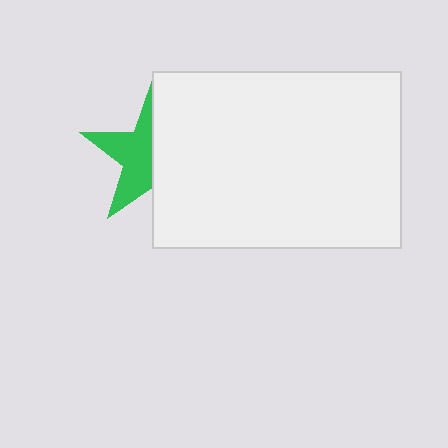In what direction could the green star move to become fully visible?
The green star could move left. That would shift it out from behind the white rectangle entirely.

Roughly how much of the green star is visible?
About half of it is visible (roughly 48%).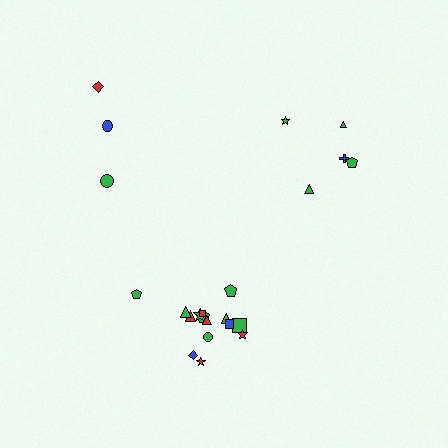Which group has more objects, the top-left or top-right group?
The top-right group.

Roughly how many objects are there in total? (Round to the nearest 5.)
Roughly 25 objects in total.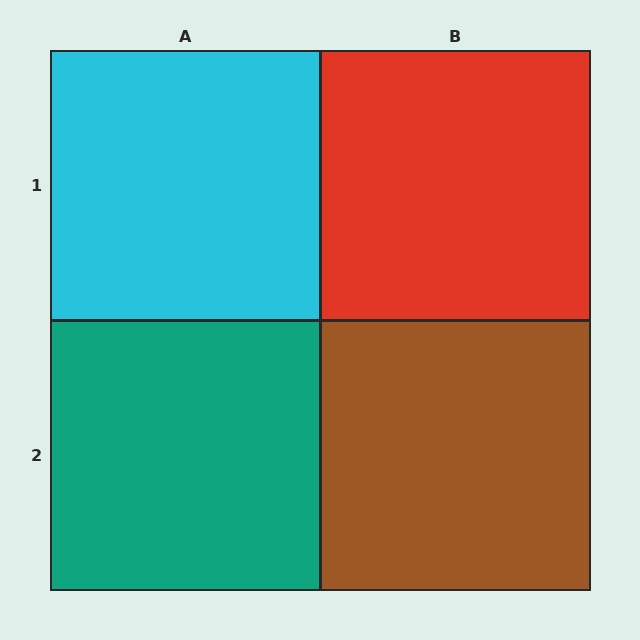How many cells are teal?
1 cell is teal.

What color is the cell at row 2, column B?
Brown.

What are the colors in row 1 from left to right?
Cyan, red.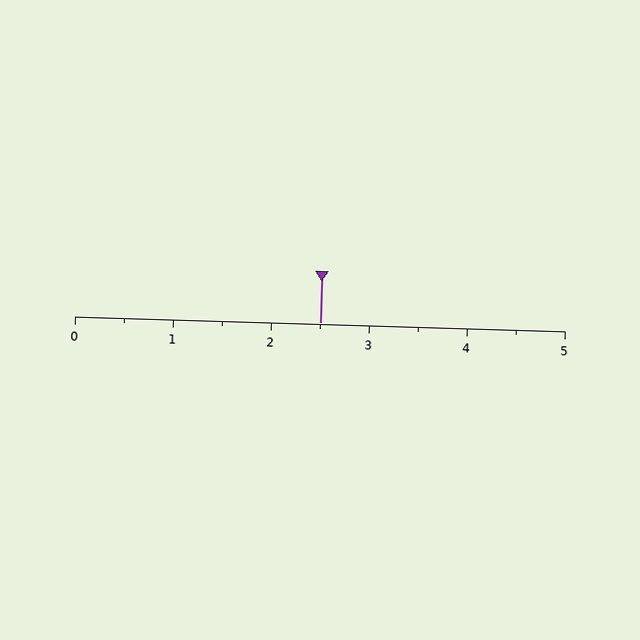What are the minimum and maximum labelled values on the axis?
The axis runs from 0 to 5.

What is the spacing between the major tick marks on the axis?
The major ticks are spaced 1 apart.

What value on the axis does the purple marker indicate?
The marker indicates approximately 2.5.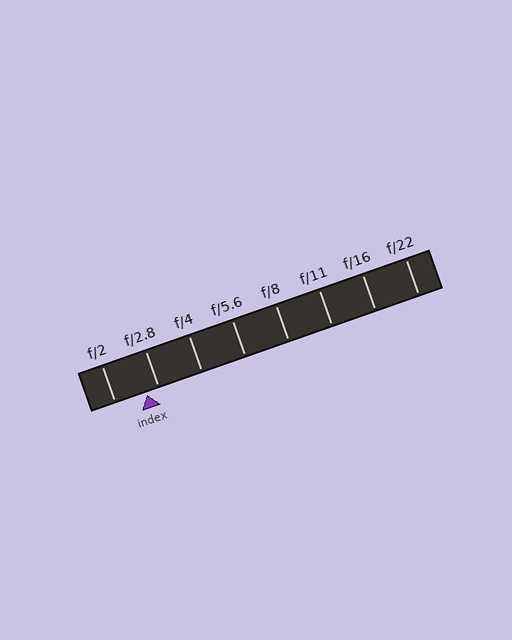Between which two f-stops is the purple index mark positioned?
The index mark is between f/2 and f/2.8.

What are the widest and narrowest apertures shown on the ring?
The widest aperture shown is f/2 and the narrowest is f/22.